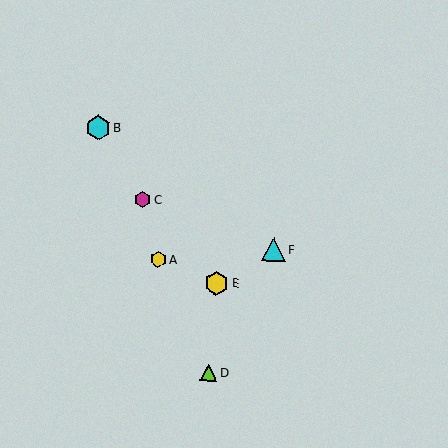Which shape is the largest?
The cyan hexagon (labeled B) is the largest.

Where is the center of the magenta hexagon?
The center of the magenta hexagon is at (142, 199).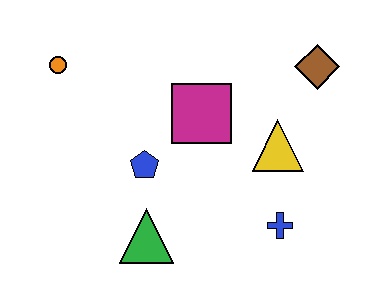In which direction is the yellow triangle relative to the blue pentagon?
The yellow triangle is to the right of the blue pentagon.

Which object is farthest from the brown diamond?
The orange circle is farthest from the brown diamond.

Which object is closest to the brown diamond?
The yellow triangle is closest to the brown diamond.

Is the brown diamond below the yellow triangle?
No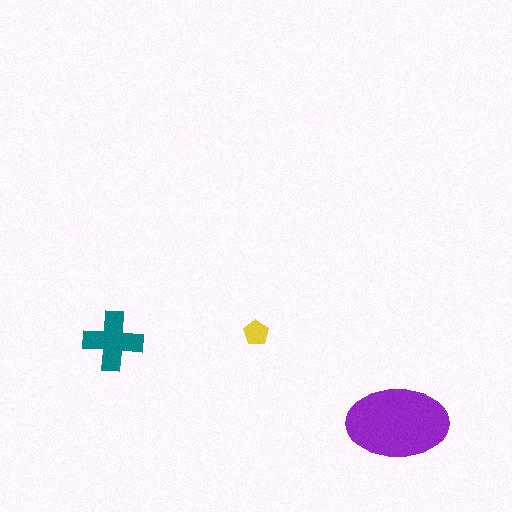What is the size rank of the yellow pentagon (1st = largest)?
3rd.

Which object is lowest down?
The purple ellipse is bottommost.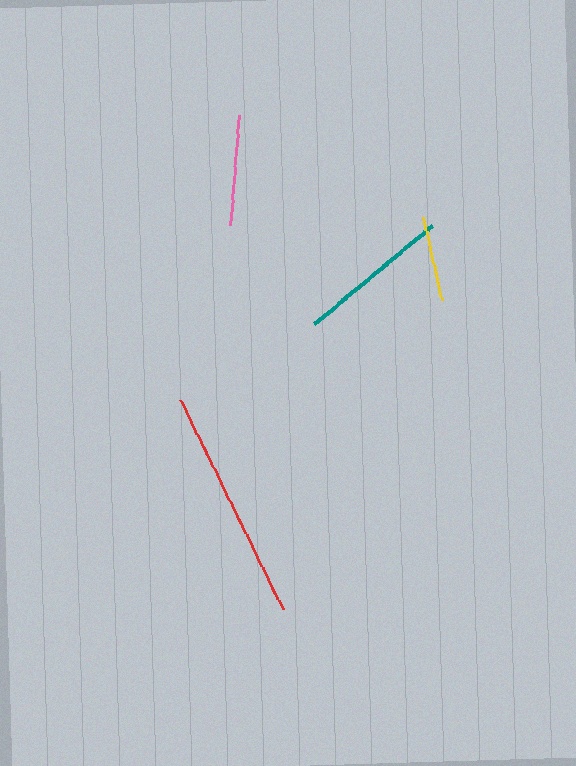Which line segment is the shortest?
The yellow line is the shortest at approximately 86 pixels.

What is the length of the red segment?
The red segment is approximately 232 pixels long.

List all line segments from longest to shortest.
From longest to shortest: red, teal, pink, yellow.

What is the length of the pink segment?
The pink segment is approximately 109 pixels long.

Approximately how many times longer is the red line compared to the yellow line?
The red line is approximately 2.7 times the length of the yellow line.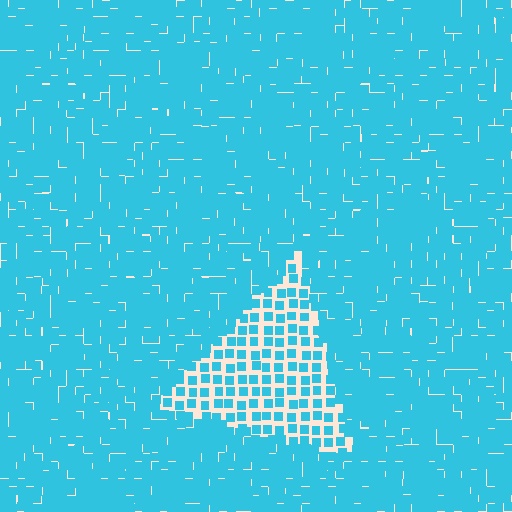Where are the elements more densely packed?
The elements are more densely packed outside the triangle boundary.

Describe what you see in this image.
The image contains small cyan elements arranged at two different densities. A triangle-shaped region is visible where the elements are less densely packed than the surrounding area.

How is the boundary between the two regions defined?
The boundary is defined by a change in element density (approximately 2.2x ratio). All elements are the same color, size, and shape.